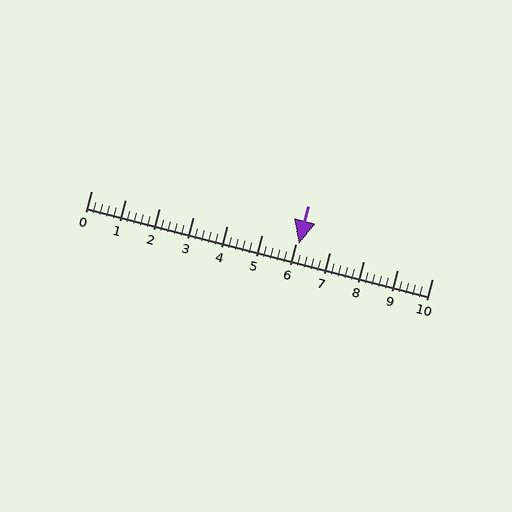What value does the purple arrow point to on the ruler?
The purple arrow points to approximately 6.1.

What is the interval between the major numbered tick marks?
The major tick marks are spaced 1 units apart.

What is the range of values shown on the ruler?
The ruler shows values from 0 to 10.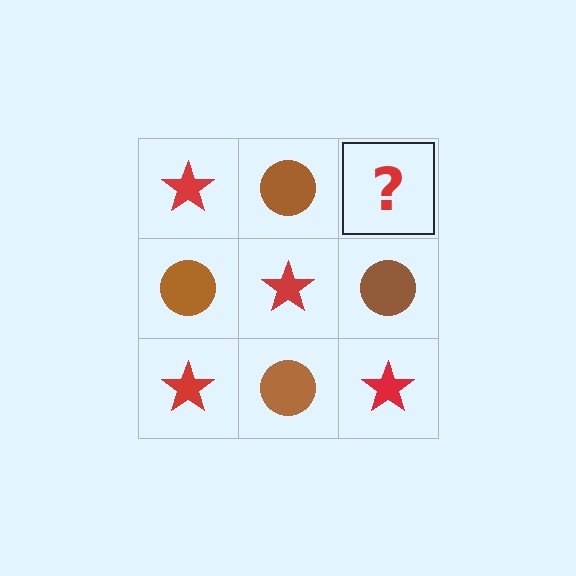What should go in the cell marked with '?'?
The missing cell should contain a red star.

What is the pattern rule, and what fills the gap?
The rule is that it alternates red star and brown circle in a checkerboard pattern. The gap should be filled with a red star.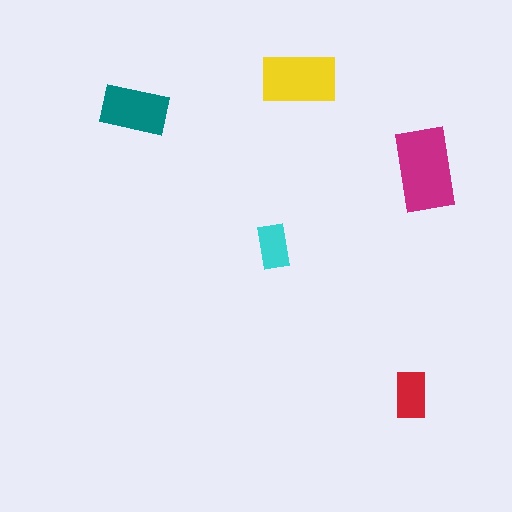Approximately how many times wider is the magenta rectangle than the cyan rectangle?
About 2 times wider.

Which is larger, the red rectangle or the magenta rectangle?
The magenta one.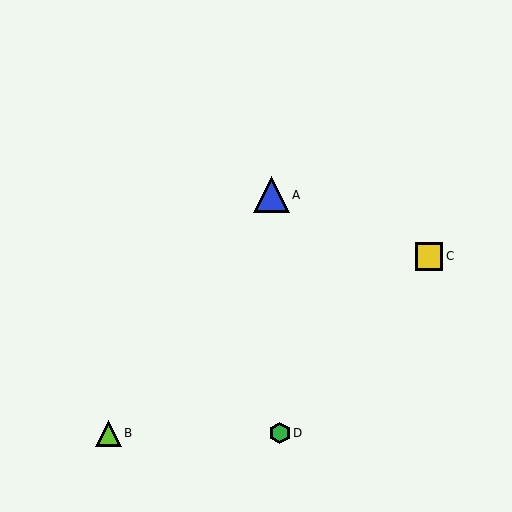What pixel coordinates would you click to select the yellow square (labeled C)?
Click at (429, 256) to select the yellow square C.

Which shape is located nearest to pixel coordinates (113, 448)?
The lime triangle (labeled B) at (108, 433) is nearest to that location.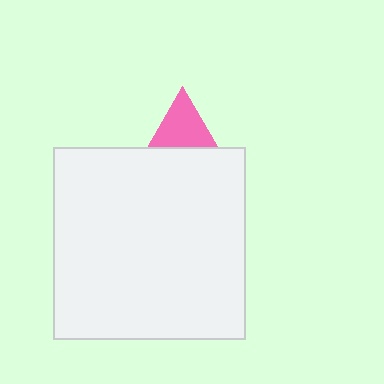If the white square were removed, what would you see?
You would see the complete pink triangle.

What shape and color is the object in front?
The object in front is a white square.